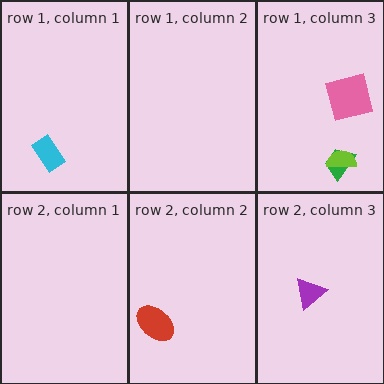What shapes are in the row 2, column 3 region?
The purple triangle.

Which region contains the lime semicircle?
The row 1, column 3 region.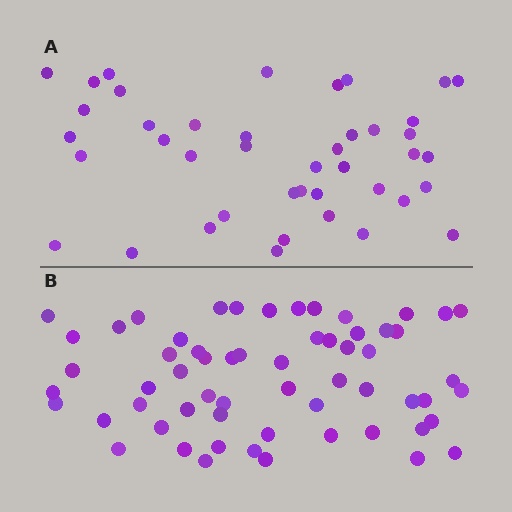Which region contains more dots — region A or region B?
Region B (the bottom region) has more dots.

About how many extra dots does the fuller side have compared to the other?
Region B has approximately 20 more dots than region A.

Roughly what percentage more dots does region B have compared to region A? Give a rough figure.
About 45% more.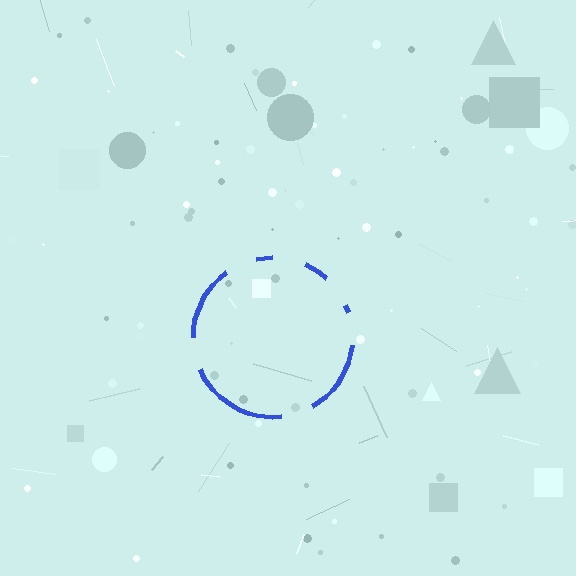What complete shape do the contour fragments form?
The contour fragments form a circle.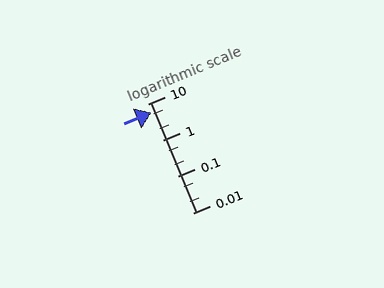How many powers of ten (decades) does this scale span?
The scale spans 3 decades, from 0.01 to 10.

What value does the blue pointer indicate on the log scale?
The pointer indicates approximately 5.8.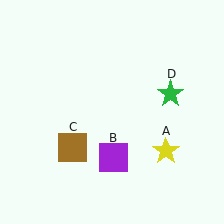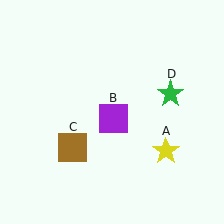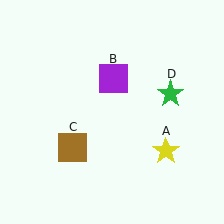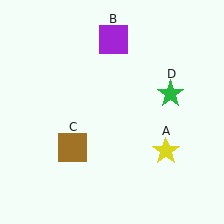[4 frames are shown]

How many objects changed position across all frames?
1 object changed position: purple square (object B).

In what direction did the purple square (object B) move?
The purple square (object B) moved up.